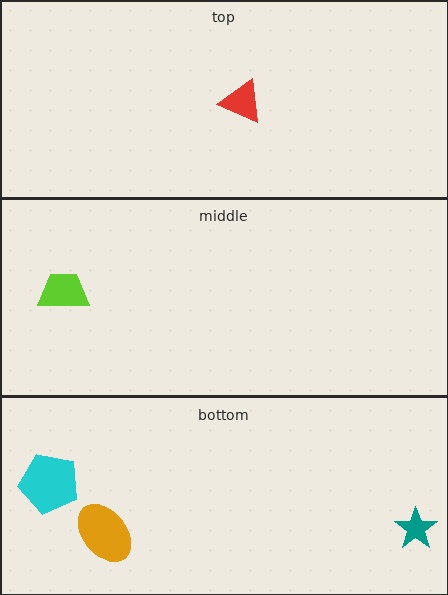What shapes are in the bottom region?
The teal star, the orange ellipse, the cyan pentagon.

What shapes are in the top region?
The red triangle.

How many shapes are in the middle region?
1.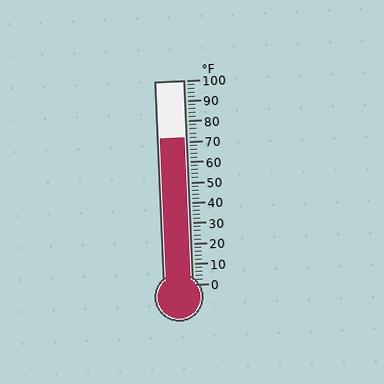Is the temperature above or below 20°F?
The temperature is above 20°F.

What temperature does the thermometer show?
The thermometer shows approximately 72°F.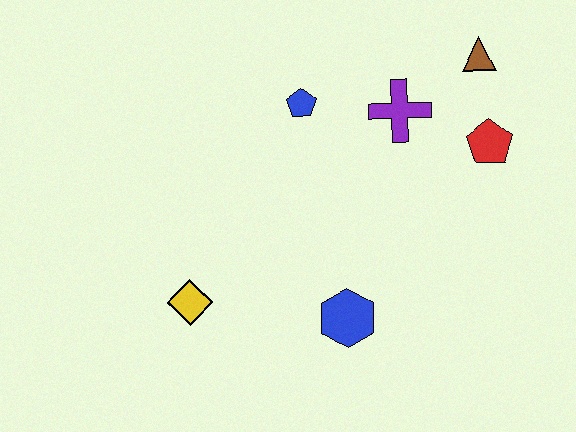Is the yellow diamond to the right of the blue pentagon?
No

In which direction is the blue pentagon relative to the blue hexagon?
The blue pentagon is above the blue hexagon.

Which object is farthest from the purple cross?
The yellow diamond is farthest from the purple cross.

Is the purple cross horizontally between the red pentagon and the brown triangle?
No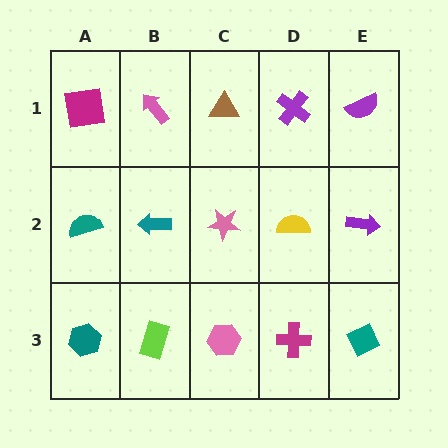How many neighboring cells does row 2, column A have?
3.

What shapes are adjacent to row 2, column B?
A pink arrow (row 1, column B), a lime rectangle (row 3, column B), a teal semicircle (row 2, column A), a pink star (row 2, column C).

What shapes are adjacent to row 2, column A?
A magenta square (row 1, column A), a teal hexagon (row 3, column A), a teal arrow (row 2, column B).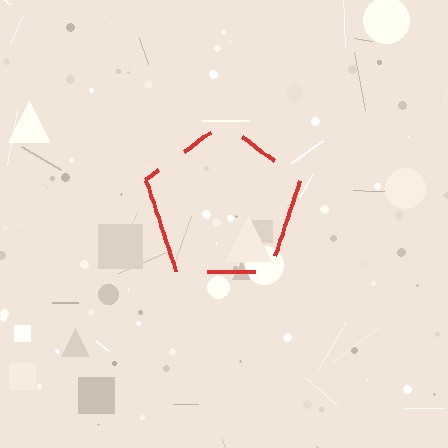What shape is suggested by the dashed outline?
The dashed outline suggests a pentagon.